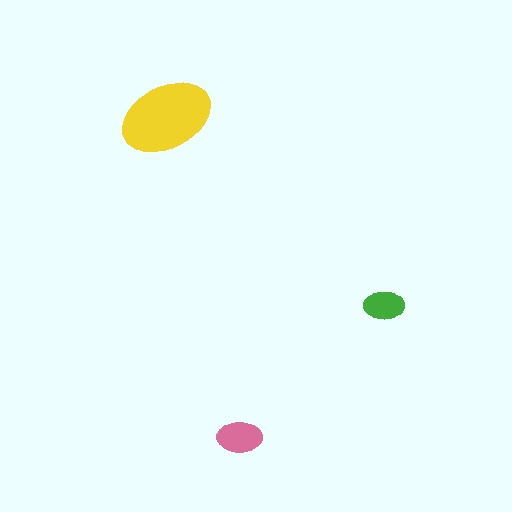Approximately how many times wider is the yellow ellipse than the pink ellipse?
About 2 times wider.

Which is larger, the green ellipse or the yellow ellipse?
The yellow one.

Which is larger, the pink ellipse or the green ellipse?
The pink one.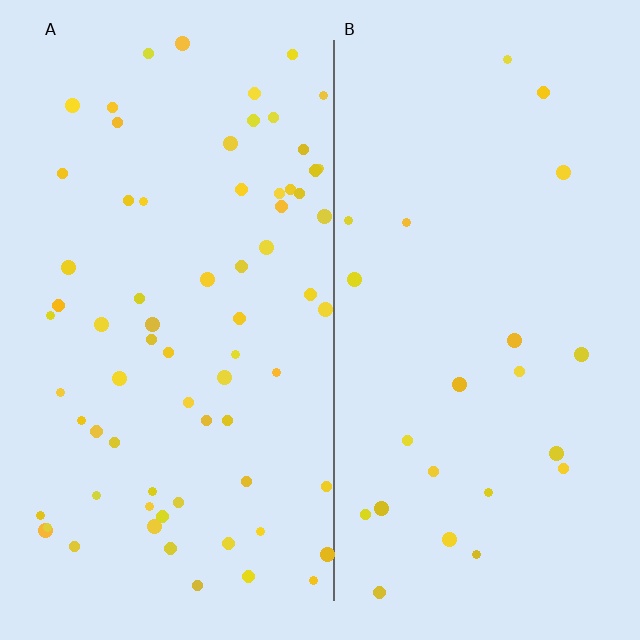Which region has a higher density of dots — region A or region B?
A (the left).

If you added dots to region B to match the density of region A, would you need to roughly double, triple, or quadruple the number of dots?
Approximately triple.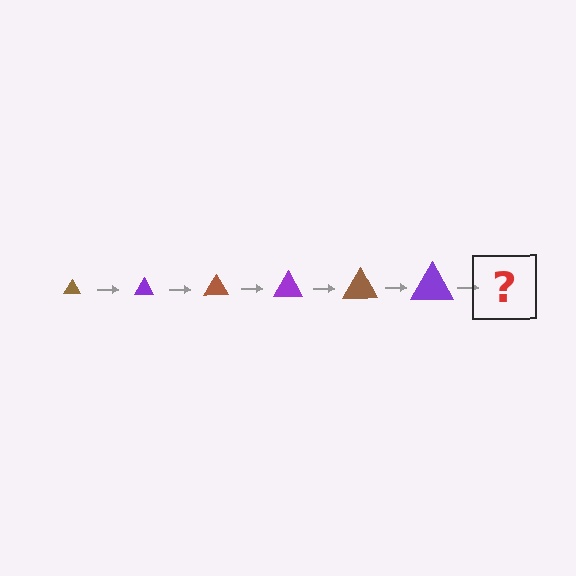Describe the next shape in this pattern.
It should be a brown triangle, larger than the previous one.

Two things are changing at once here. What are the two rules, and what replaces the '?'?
The two rules are that the triangle grows larger each step and the color cycles through brown and purple. The '?' should be a brown triangle, larger than the previous one.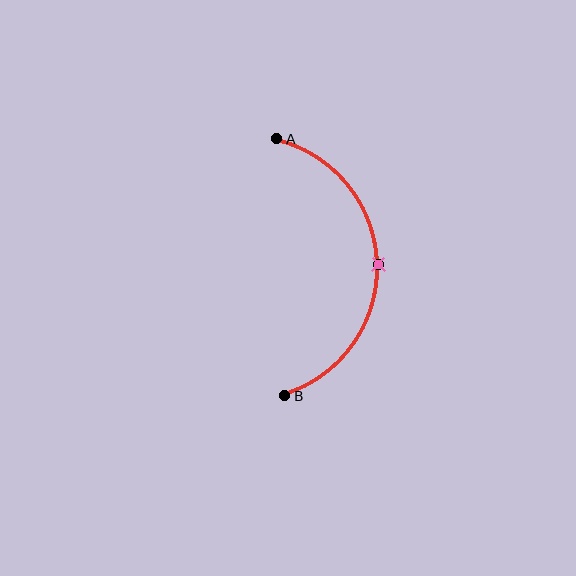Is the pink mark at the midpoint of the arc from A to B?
Yes. The pink mark lies on the arc at equal arc-length from both A and B — it is the arc midpoint.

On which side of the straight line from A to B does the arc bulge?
The arc bulges to the right of the straight line connecting A and B.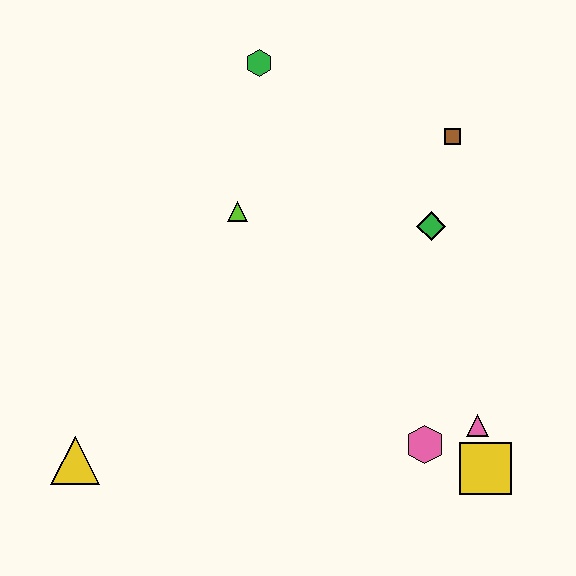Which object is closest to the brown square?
The green diamond is closest to the brown square.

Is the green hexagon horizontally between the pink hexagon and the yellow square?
No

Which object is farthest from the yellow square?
The green hexagon is farthest from the yellow square.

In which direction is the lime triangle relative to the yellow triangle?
The lime triangle is above the yellow triangle.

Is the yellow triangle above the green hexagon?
No